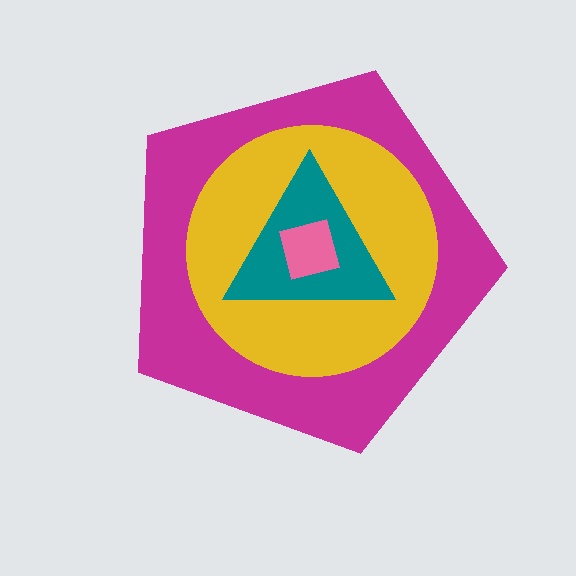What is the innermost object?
The pink square.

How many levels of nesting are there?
4.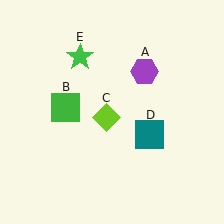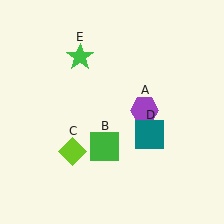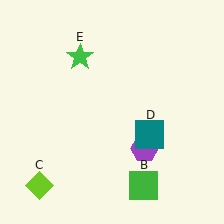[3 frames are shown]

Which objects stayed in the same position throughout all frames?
Teal square (object D) and green star (object E) remained stationary.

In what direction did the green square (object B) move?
The green square (object B) moved down and to the right.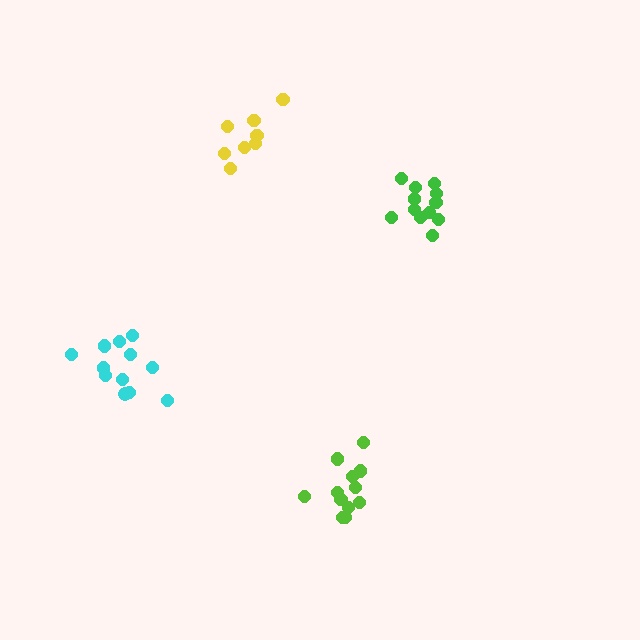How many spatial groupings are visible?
There are 4 spatial groupings.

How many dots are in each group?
Group 1: 12 dots, Group 2: 8 dots, Group 3: 12 dots, Group 4: 12 dots (44 total).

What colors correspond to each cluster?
The clusters are colored: cyan, yellow, lime, green.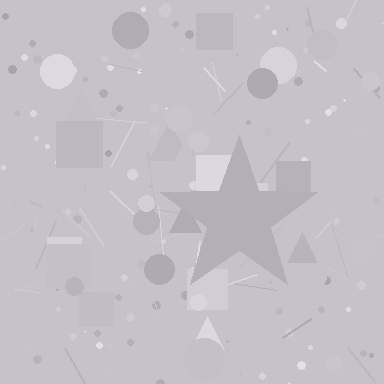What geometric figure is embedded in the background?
A star is embedded in the background.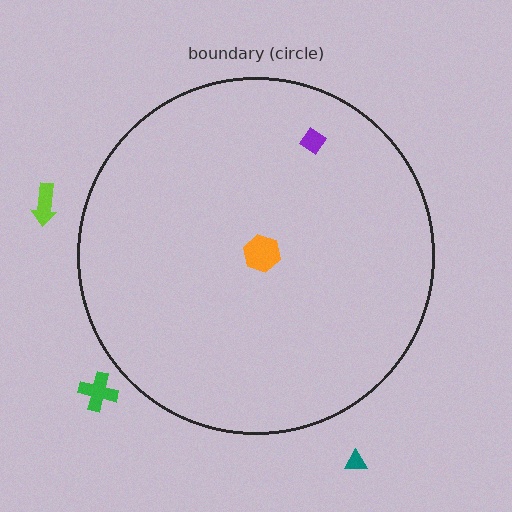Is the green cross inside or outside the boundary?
Outside.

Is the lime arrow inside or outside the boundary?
Outside.